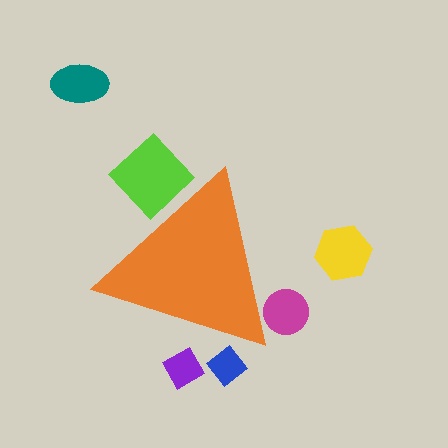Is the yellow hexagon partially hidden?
No, the yellow hexagon is fully visible.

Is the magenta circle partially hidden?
Yes, the magenta circle is partially hidden behind the orange triangle.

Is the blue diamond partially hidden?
Yes, the blue diamond is partially hidden behind the orange triangle.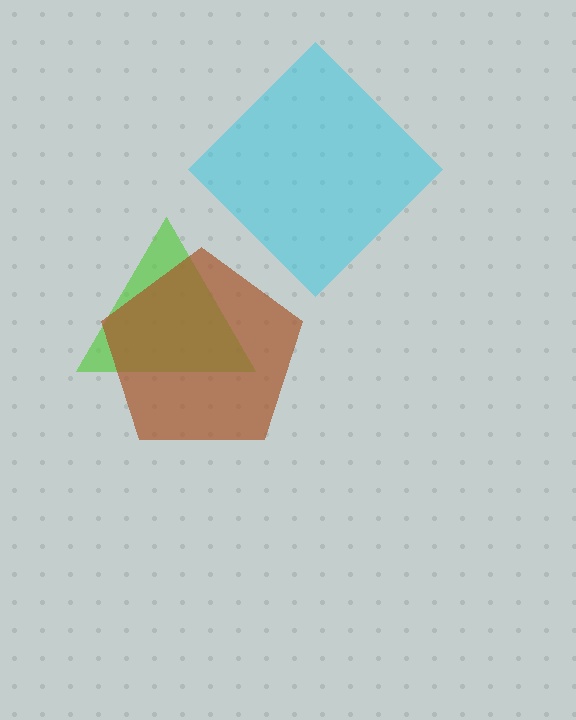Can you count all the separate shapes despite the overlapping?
Yes, there are 3 separate shapes.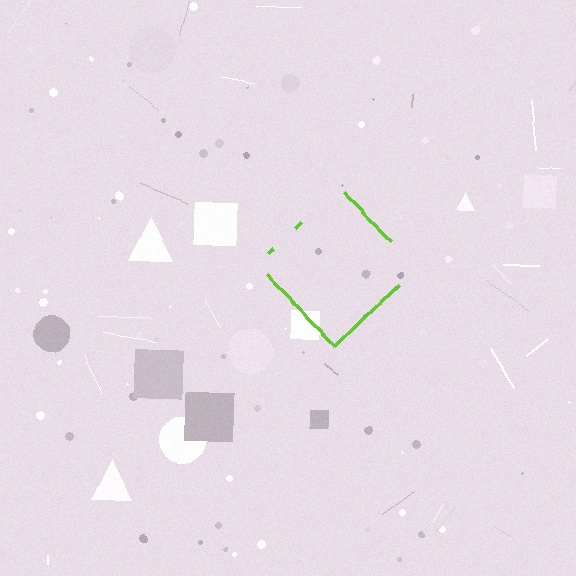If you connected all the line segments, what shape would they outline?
They would outline a diamond.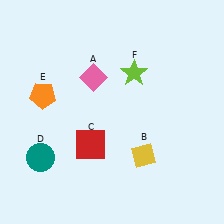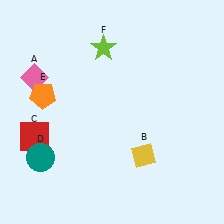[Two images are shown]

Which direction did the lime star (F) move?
The lime star (F) moved left.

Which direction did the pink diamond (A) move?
The pink diamond (A) moved left.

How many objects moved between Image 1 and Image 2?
3 objects moved between the two images.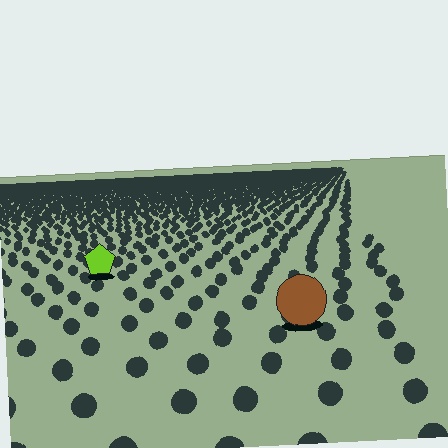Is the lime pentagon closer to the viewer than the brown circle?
No. The brown circle is closer — you can tell from the texture gradient: the ground texture is coarser near it.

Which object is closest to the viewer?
The brown circle is closest. The texture marks near it are larger and more spread out.